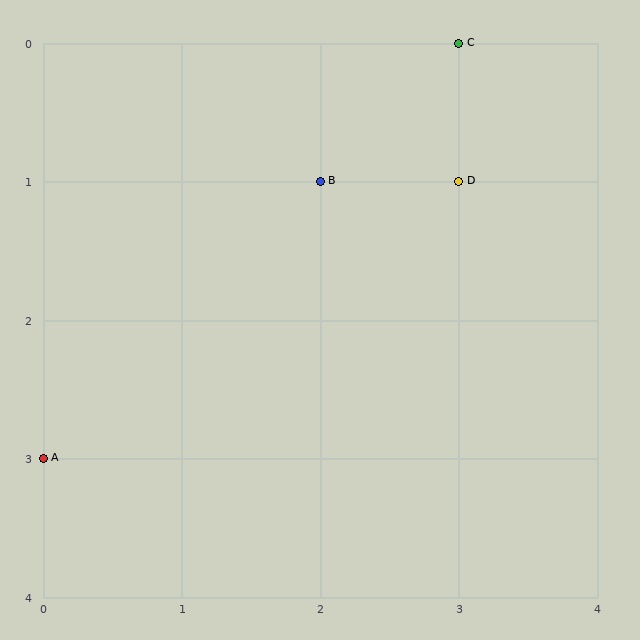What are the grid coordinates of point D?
Point D is at grid coordinates (3, 1).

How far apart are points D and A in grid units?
Points D and A are 3 columns and 2 rows apart (about 3.6 grid units diagonally).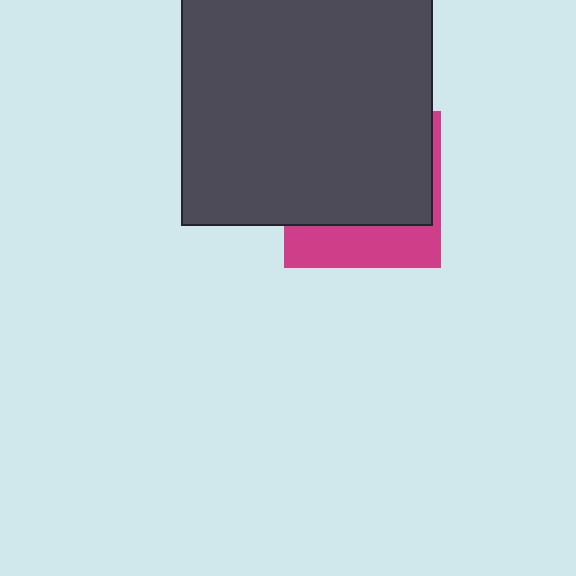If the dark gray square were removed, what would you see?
You would see the complete magenta square.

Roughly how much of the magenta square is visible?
A small part of it is visible (roughly 31%).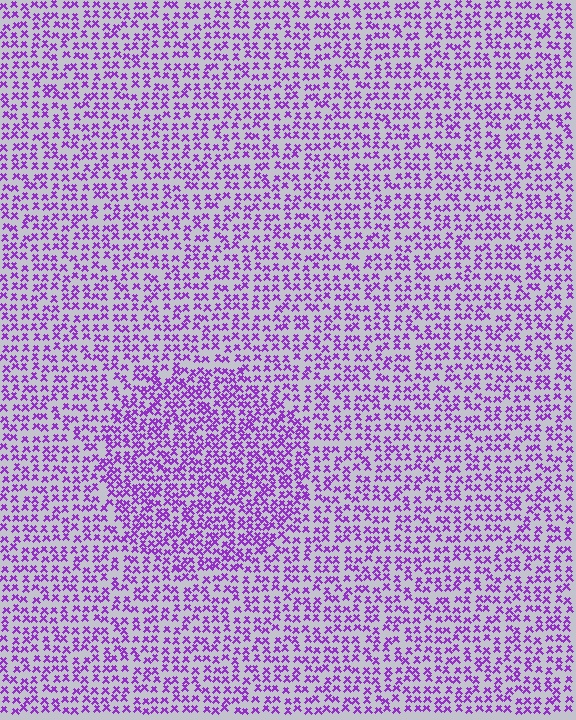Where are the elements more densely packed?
The elements are more densely packed inside the circle boundary.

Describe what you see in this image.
The image contains small purple elements arranged at two different densities. A circle-shaped region is visible where the elements are more densely packed than the surrounding area.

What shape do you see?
I see a circle.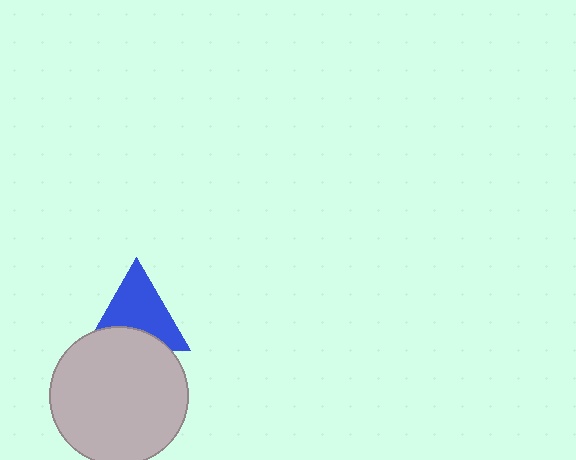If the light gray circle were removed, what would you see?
You would see the complete blue triangle.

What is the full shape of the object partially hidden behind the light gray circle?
The partially hidden object is a blue triangle.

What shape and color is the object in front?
The object in front is a light gray circle.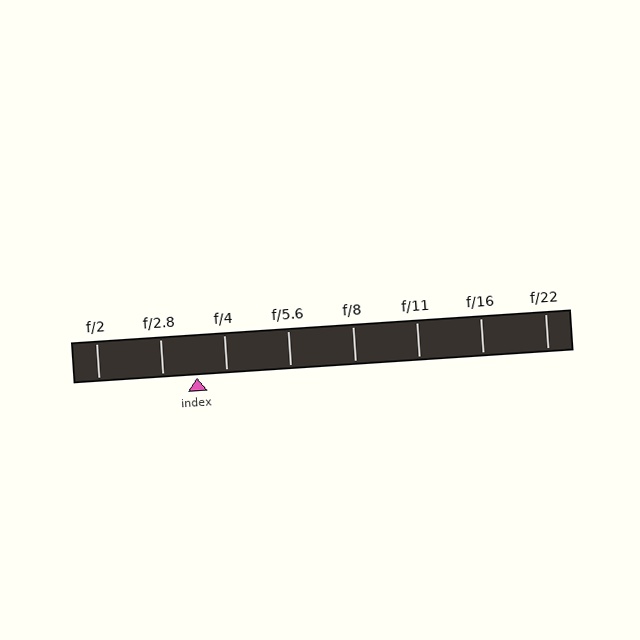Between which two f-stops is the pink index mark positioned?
The index mark is between f/2.8 and f/4.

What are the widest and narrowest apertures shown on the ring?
The widest aperture shown is f/2 and the narrowest is f/22.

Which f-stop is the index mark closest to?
The index mark is closest to f/4.